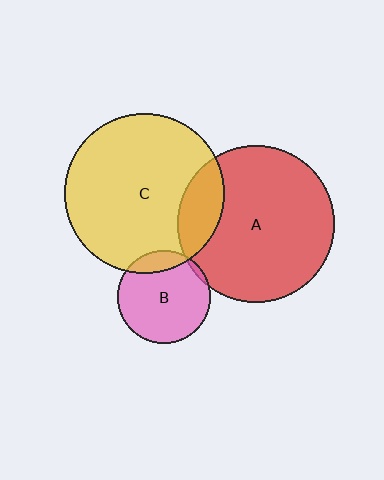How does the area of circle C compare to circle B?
Approximately 3.0 times.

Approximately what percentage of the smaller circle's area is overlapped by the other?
Approximately 15%.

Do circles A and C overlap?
Yes.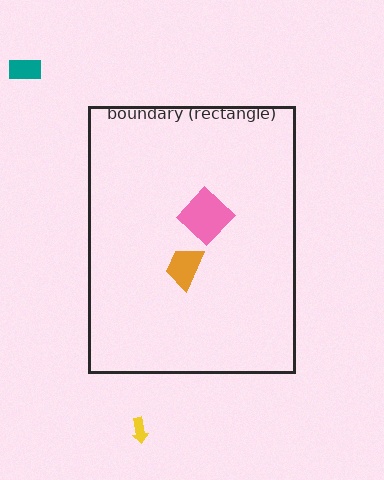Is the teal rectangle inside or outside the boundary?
Outside.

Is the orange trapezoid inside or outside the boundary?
Inside.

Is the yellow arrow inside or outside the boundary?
Outside.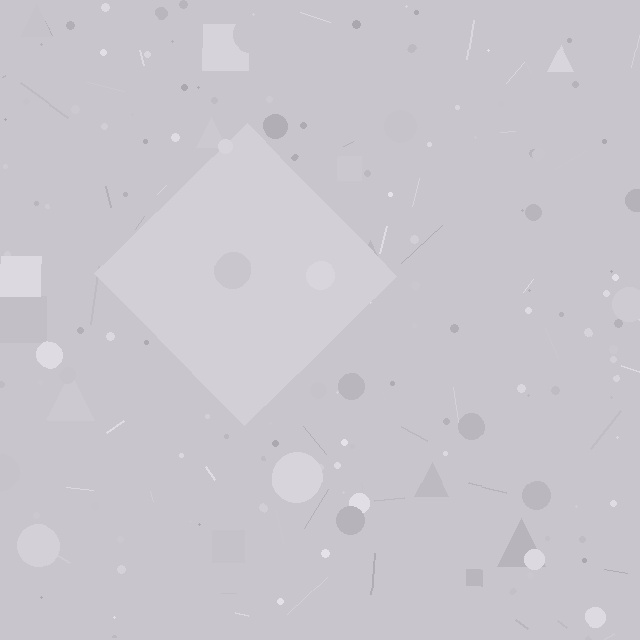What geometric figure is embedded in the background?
A diamond is embedded in the background.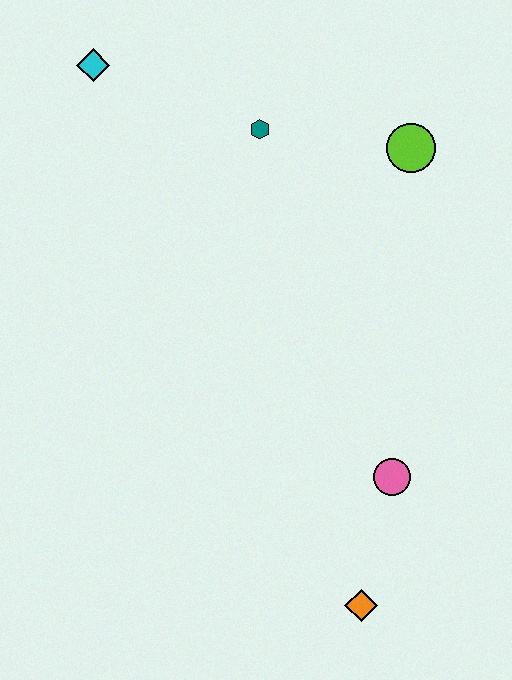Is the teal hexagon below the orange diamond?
No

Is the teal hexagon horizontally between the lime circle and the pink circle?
No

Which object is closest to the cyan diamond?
The teal hexagon is closest to the cyan diamond.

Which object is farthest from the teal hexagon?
The orange diamond is farthest from the teal hexagon.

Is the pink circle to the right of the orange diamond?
Yes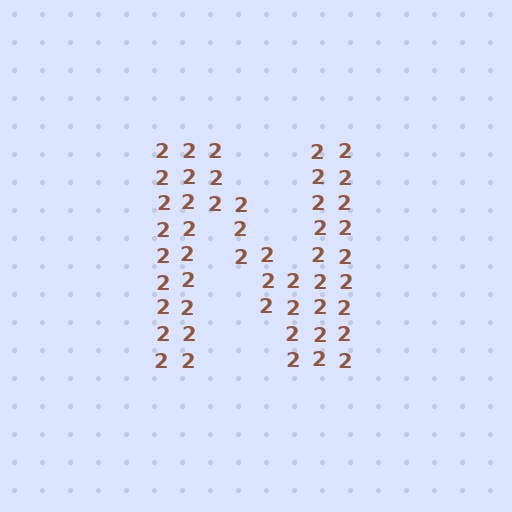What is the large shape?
The large shape is the letter N.